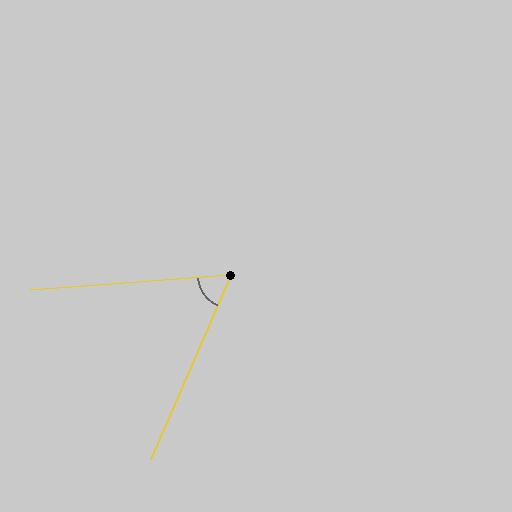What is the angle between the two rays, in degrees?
Approximately 62 degrees.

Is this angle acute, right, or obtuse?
It is acute.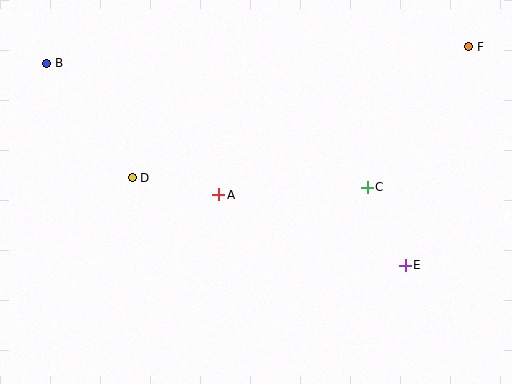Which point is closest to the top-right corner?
Point F is closest to the top-right corner.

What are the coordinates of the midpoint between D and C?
The midpoint between D and C is at (250, 182).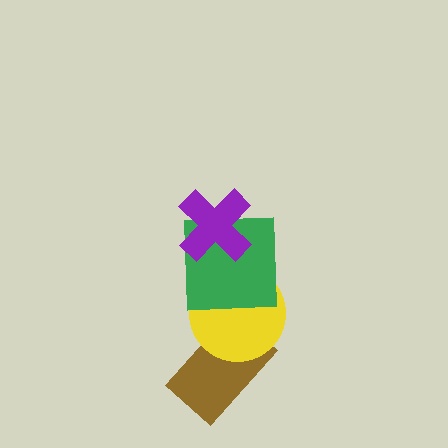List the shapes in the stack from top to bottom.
From top to bottom: the purple cross, the green square, the yellow circle, the brown rectangle.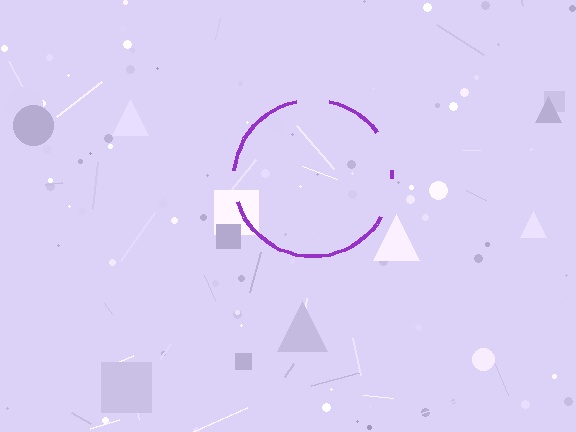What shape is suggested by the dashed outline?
The dashed outline suggests a circle.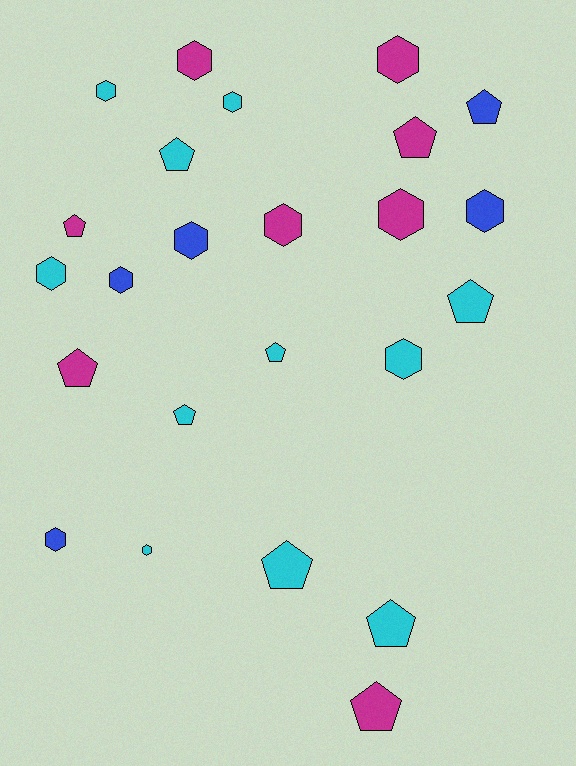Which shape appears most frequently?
Hexagon, with 13 objects.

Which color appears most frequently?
Cyan, with 11 objects.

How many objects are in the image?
There are 24 objects.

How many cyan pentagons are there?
There are 6 cyan pentagons.